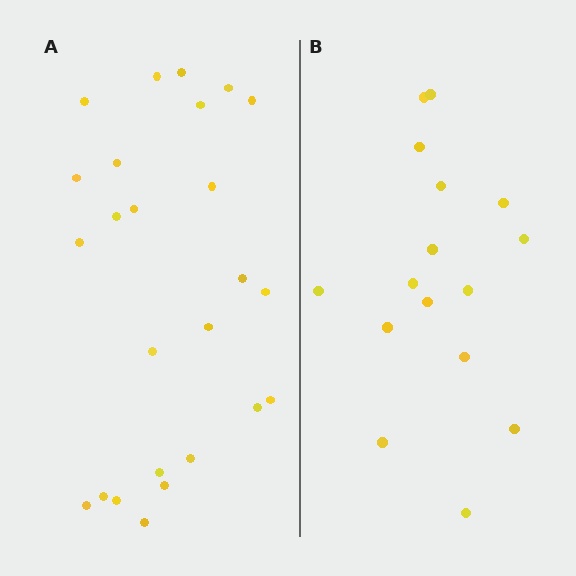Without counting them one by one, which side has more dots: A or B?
Region A (the left region) has more dots.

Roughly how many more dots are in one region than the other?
Region A has roughly 8 or so more dots than region B.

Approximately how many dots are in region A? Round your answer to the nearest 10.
About 20 dots. (The exact count is 25, which rounds to 20.)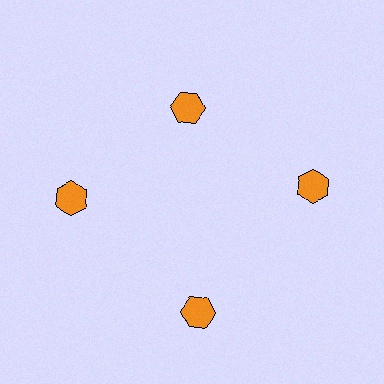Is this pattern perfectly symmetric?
No. The 4 orange hexagons are arranged in a ring, but one element near the 12 o'clock position is pulled inward toward the center, breaking the 4-fold rotational symmetry.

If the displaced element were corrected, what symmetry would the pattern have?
It would have 4-fold rotational symmetry — the pattern would map onto itself every 90 degrees.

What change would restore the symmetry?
The symmetry would be restored by moving it outward, back onto the ring so that all 4 hexagons sit at equal angles and equal distance from the center.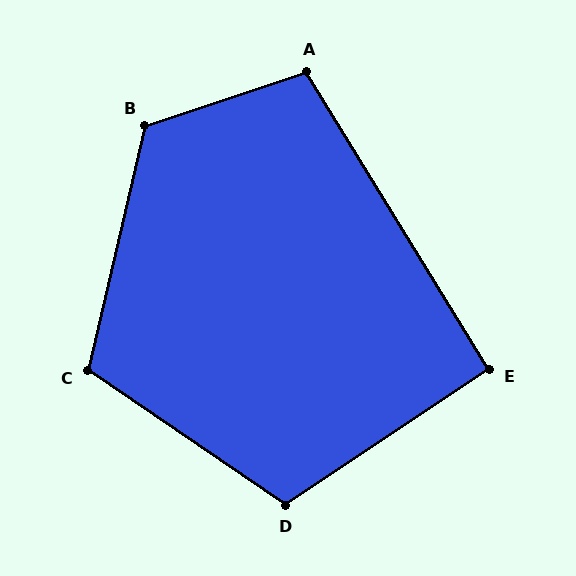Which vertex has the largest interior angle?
B, at approximately 121 degrees.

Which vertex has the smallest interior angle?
E, at approximately 92 degrees.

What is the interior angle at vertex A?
Approximately 103 degrees (obtuse).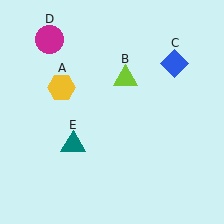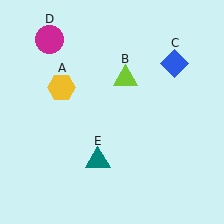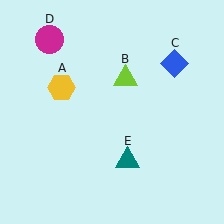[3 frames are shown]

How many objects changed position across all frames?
1 object changed position: teal triangle (object E).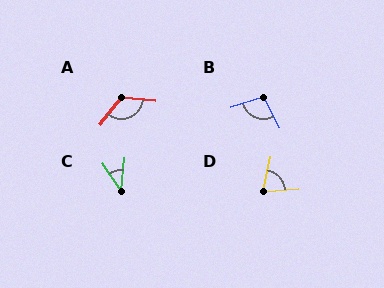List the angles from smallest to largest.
C (40°), D (74°), B (99°), A (123°).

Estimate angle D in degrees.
Approximately 74 degrees.